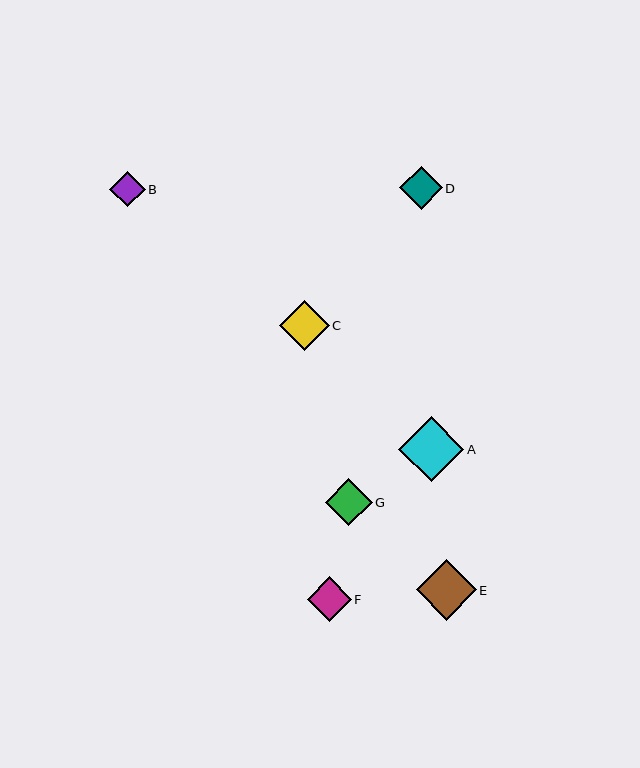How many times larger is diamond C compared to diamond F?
Diamond C is approximately 1.1 times the size of diamond F.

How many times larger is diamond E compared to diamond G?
Diamond E is approximately 1.3 times the size of diamond G.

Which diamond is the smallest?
Diamond B is the smallest with a size of approximately 36 pixels.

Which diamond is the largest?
Diamond A is the largest with a size of approximately 65 pixels.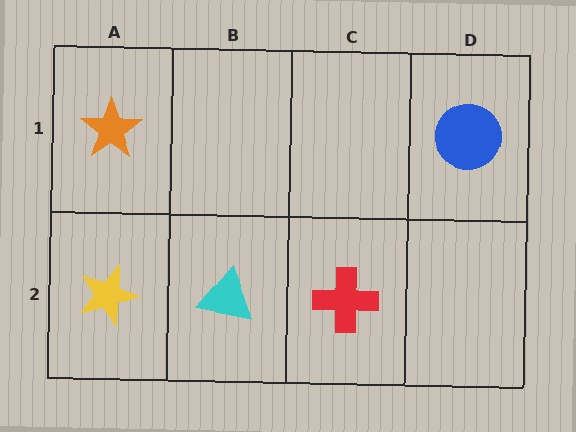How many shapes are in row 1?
2 shapes.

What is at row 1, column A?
An orange star.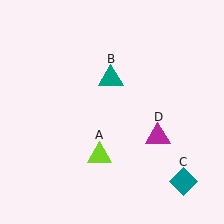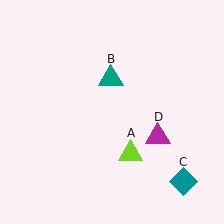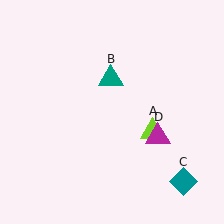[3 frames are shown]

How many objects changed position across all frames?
1 object changed position: lime triangle (object A).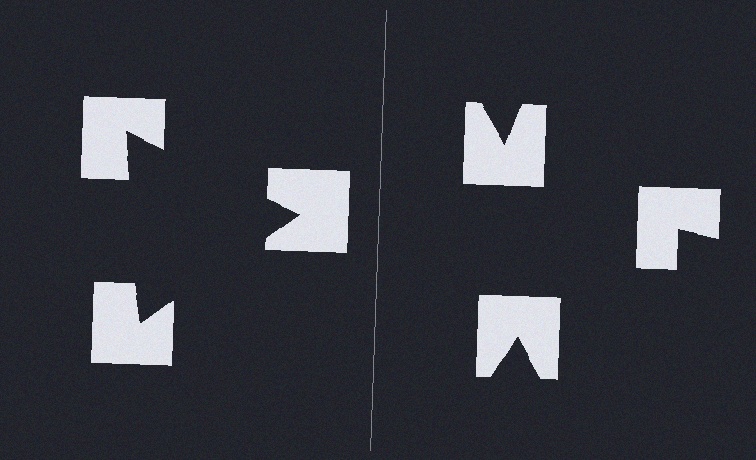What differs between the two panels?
The notched squares are positioned identically on both sides; only the wedge orientations differ. On the left they align to a triangle; on the right they are misaligned.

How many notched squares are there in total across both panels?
6 — 3 on each side.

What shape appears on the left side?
An illusory triangle.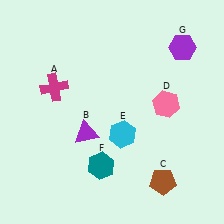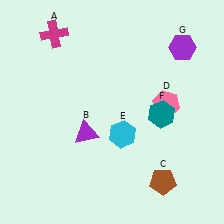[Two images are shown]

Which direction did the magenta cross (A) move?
The magenta cross (A) moved up.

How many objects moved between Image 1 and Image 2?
2 objects moved between the two images.